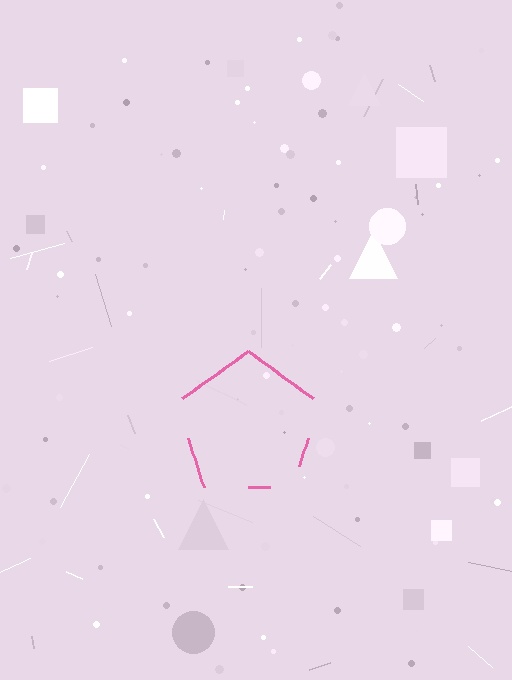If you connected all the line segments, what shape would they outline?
They would outline a pentagon.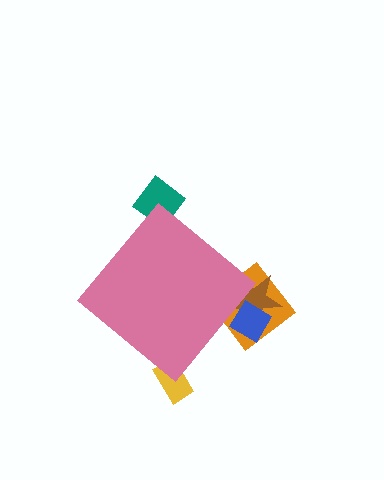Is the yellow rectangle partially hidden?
Yes, the yellow rectangle is partially hidden behind the pink diamond.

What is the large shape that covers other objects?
A pink diamond.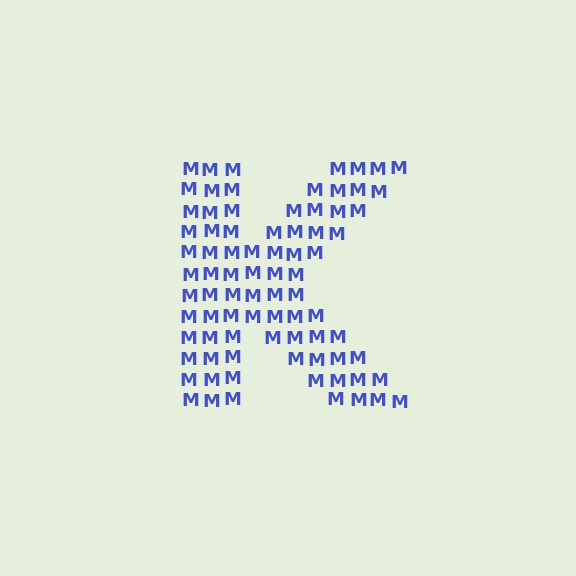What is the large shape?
The large shape is the letter K.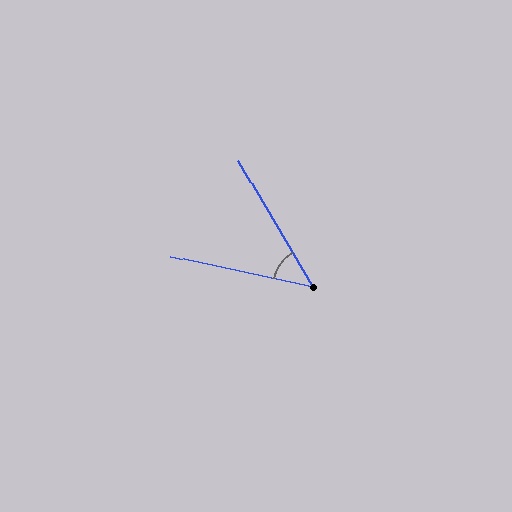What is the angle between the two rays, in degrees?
Approximately 47 degrees.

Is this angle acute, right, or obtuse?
It is acute.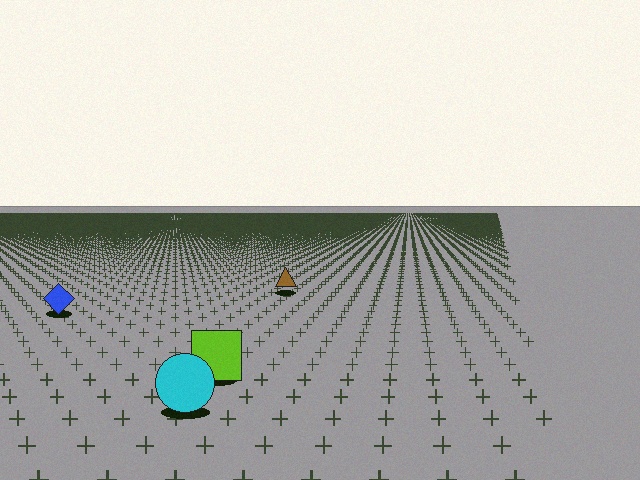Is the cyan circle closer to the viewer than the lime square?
Yes. The cyan circle is closer — you can tell from the texture gradient: the ground texture is coarser near it.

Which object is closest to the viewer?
The cyan circle is closest. The texture marks near it are larger and more spread out.